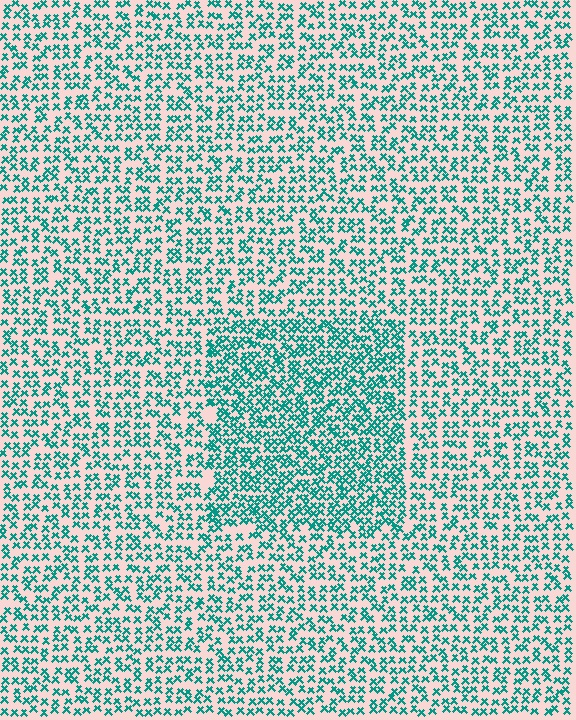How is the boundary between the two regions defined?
The boundary is defined by a change in element density (approximately 1.7x ratio). All elements are the same color, size, and shape.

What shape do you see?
I see a rectangle.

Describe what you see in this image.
The image contains small teal elements arranged at two different densities. A rectangle-shaped region is visible where the elements are more densely packed than the surrounding area.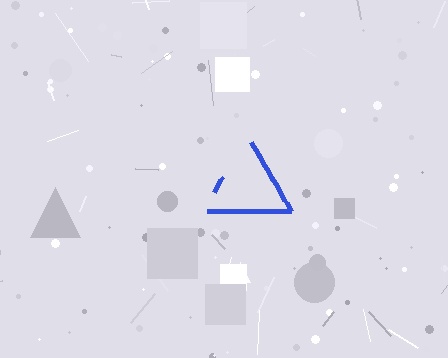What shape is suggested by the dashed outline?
The dashed outline suggests a triangle.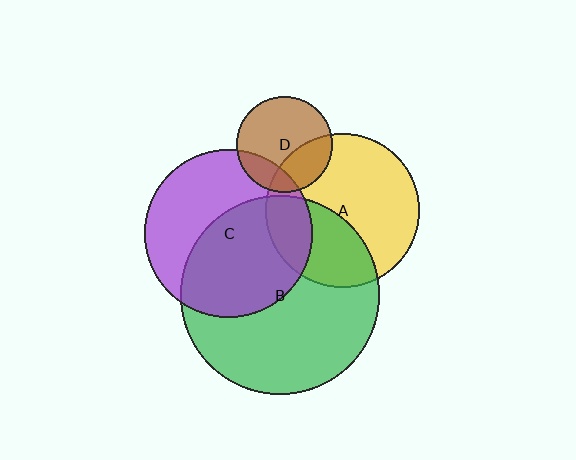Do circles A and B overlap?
Yes.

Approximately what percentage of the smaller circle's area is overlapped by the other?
Approximately 35%.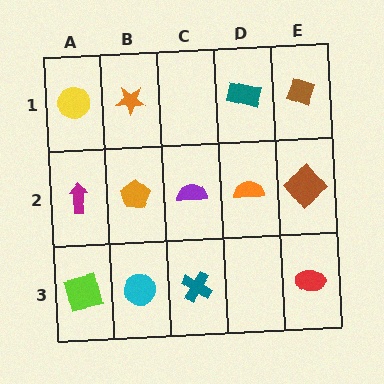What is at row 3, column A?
A lime square.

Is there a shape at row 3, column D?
No, that cell is empty.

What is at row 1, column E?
A brown diamond.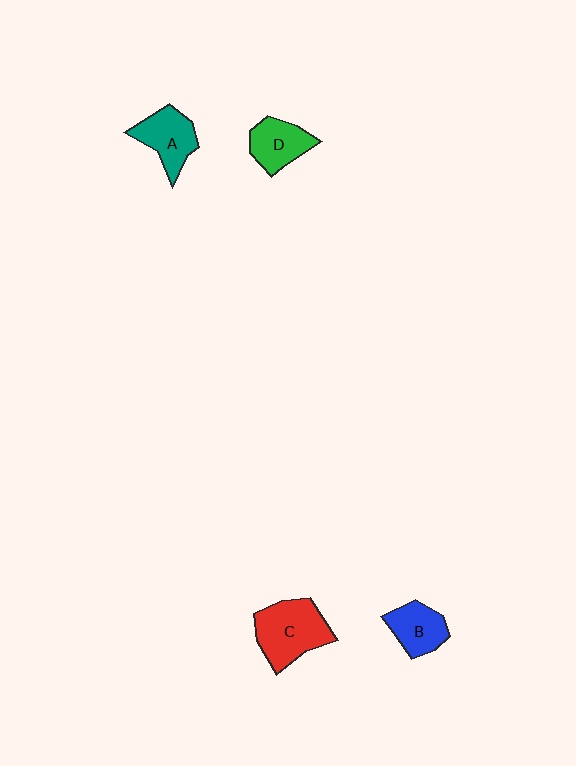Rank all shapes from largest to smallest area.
From largest to smallest: C (red), A (teal), D (green), B (blue).